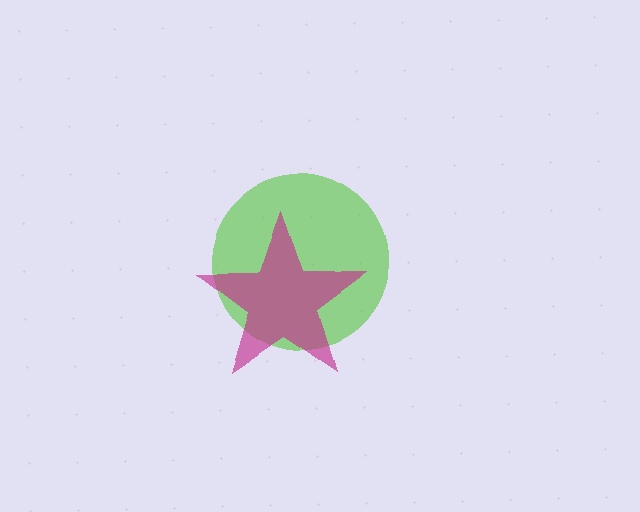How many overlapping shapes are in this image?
There are 2 overlapping shapes in the image.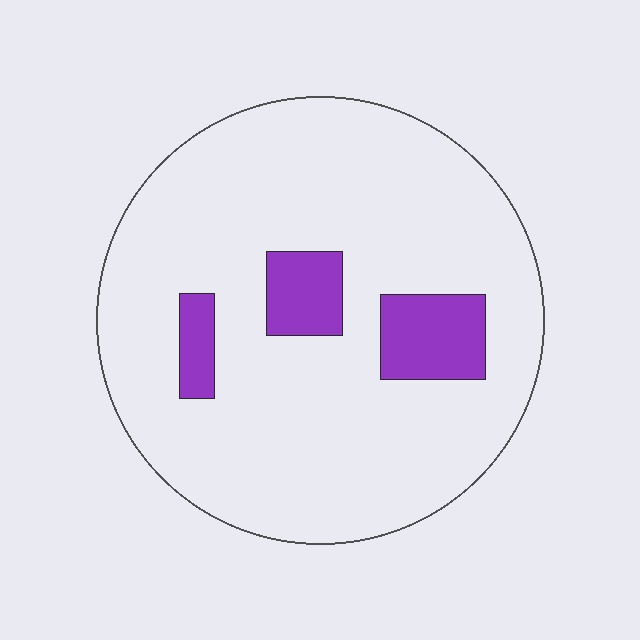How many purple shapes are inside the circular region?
3.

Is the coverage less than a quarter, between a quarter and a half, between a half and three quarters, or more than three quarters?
Less than a quarter.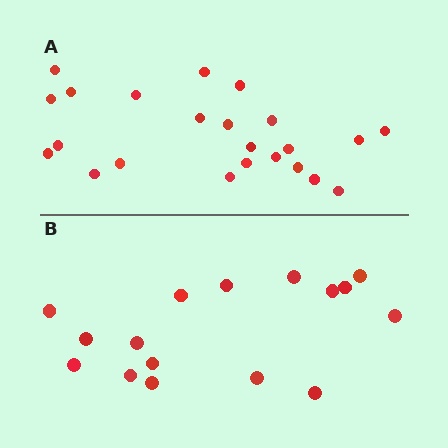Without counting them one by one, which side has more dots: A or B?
Region A (the top region) has more dots.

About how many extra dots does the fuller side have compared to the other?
Region A has roughly 8 or so more dots than region B.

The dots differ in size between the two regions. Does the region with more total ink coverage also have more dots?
No. Region B has more total ink coverage because its dots are larger, but region A actually contains more individual dots. Total area can be misleading — the number of items is what matters here.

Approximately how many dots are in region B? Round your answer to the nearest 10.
About 20 dots. (The exact count is 16, which rounds to 20.)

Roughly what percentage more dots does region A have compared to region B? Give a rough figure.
About 45% more.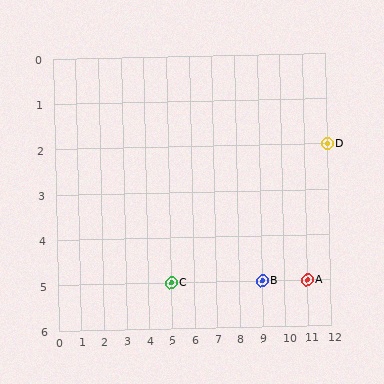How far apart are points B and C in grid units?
Points B and C are 4 columns apart.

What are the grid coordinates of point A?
Point A is at grid coordinates (11, 5).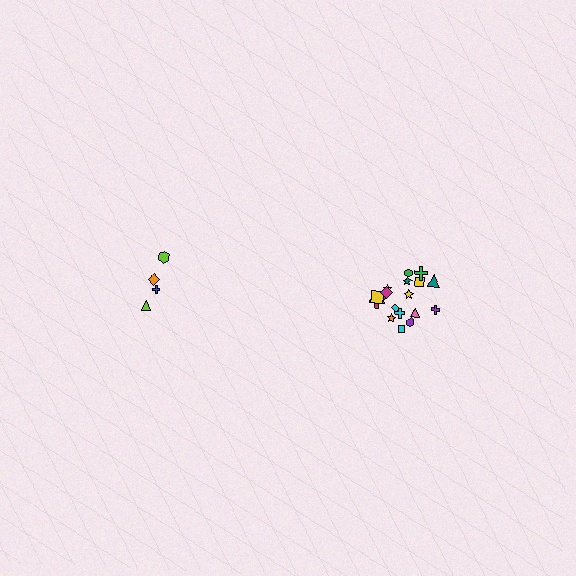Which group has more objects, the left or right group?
The right group.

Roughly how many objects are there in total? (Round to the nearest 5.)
Roughly 20 objects in total.